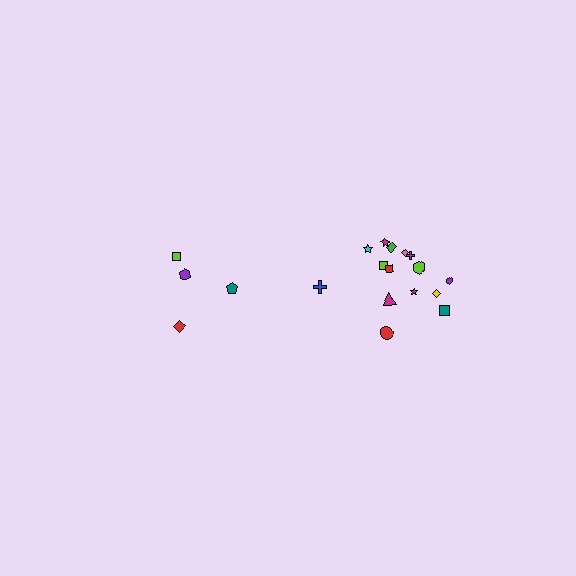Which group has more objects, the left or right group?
The right group.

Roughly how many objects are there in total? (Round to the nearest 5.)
Roughly 20 objects in total.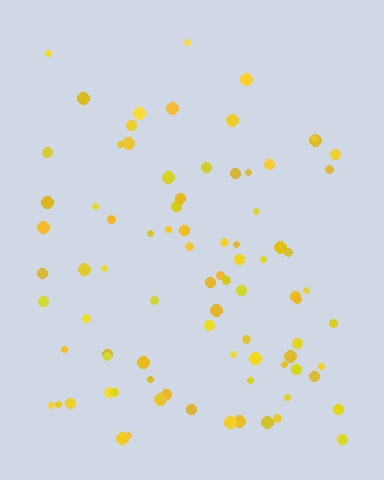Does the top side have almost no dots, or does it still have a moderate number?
Still a moderate number, just noticeably fewer than the bottom.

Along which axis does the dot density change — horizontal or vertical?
Vertical.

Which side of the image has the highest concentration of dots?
The bottom.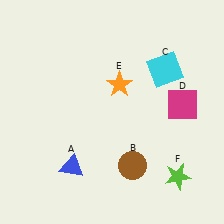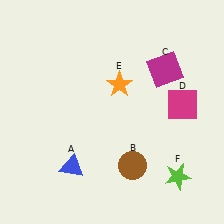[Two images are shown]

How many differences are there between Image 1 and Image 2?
There is 1 difference between the two images.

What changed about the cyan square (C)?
In Image 1, C is cyan. In Image 2, it changed to magenta.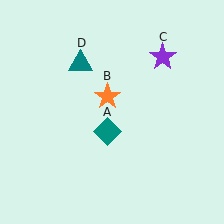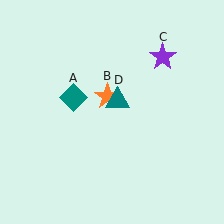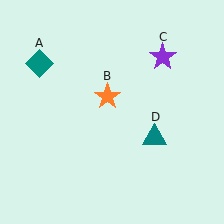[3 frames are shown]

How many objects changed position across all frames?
2 objects changed position: teal diamond (object A), teal triangle (object D).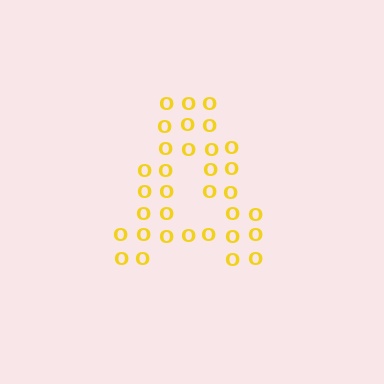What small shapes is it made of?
It is made of small letter O's.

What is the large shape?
The large shape is the letter A.